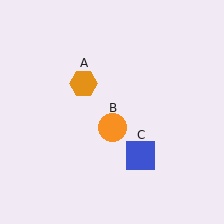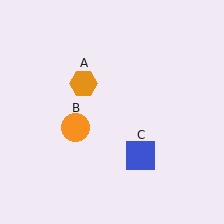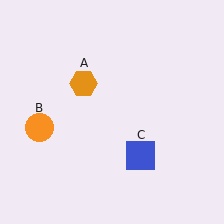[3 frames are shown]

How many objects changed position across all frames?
1 object changed position: orange circle (object B).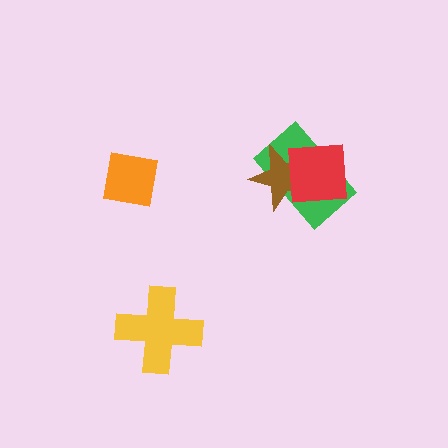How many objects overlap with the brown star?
2 objects overlap with the brown star.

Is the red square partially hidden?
No, no other shape covers it.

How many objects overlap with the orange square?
0 objects overlap with the orange square.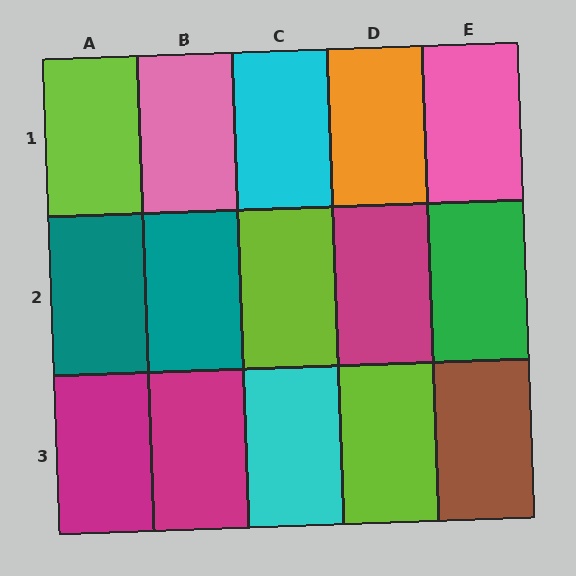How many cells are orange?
1 cell is orange.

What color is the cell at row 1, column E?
Pink.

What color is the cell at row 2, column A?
Teal.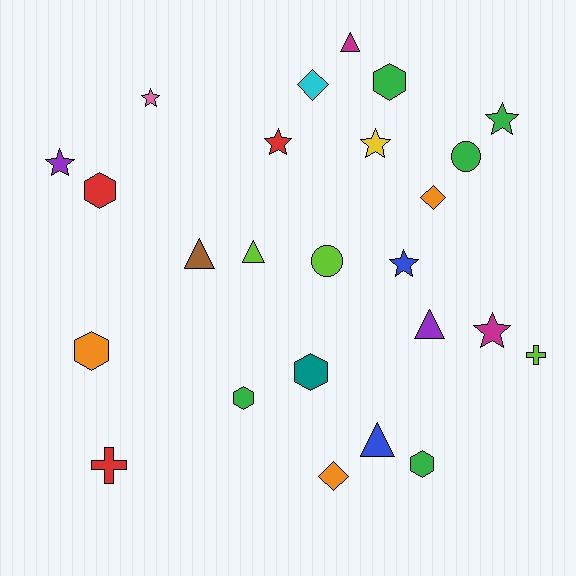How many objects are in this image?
There are 25 objects.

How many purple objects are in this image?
There are 2 purple objects.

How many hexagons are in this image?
There are 6 hexagons.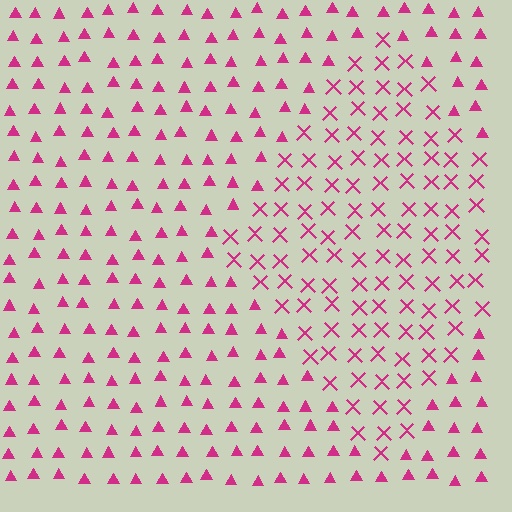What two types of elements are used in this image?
The image uses X marks inside the diamond region and triangles outside it.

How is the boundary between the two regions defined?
The boundary is defined by a change in element shape: X marks inside vs. triangles outside. All elements share the same color and spacing.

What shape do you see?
I see a diamond.